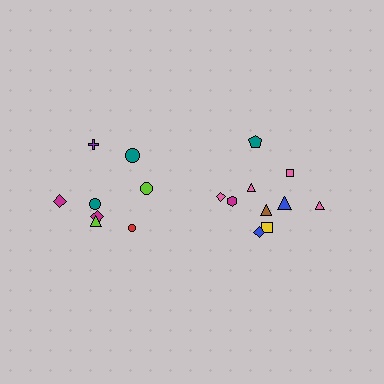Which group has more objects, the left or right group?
The right group.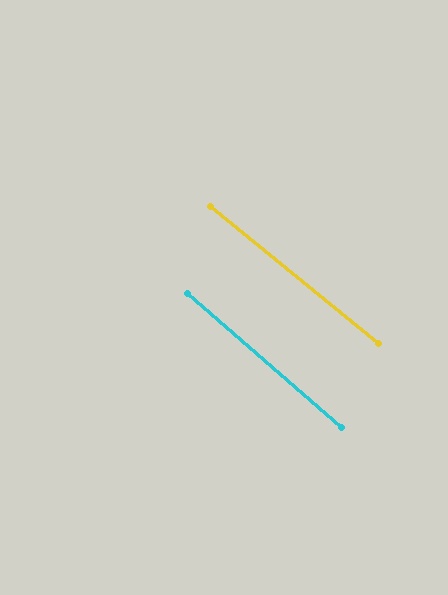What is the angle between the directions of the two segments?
Approximately 2 degrees.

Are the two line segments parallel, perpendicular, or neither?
Parallel — their directions differ by only 1.9°.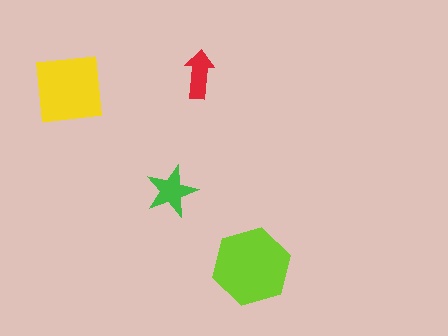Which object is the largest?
The lime hexagon.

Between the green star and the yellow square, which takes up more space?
The yellow square.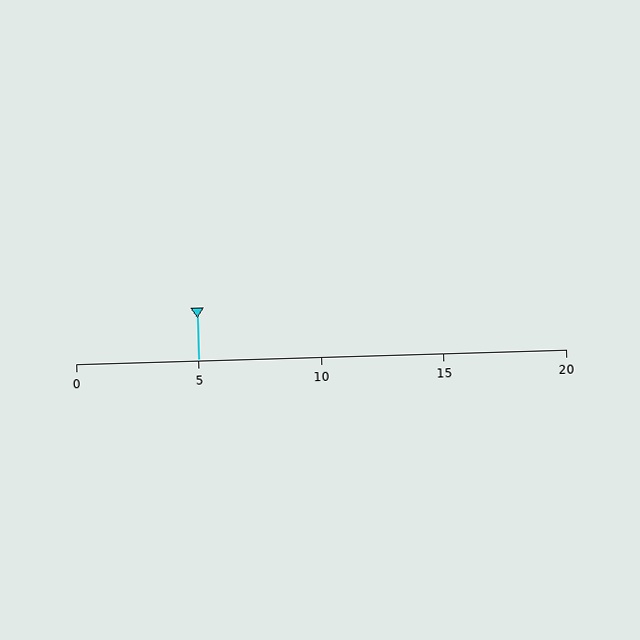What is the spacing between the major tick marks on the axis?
The major ticks are spaced 5 apart.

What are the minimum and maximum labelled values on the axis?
The axis runs from 0 to 20.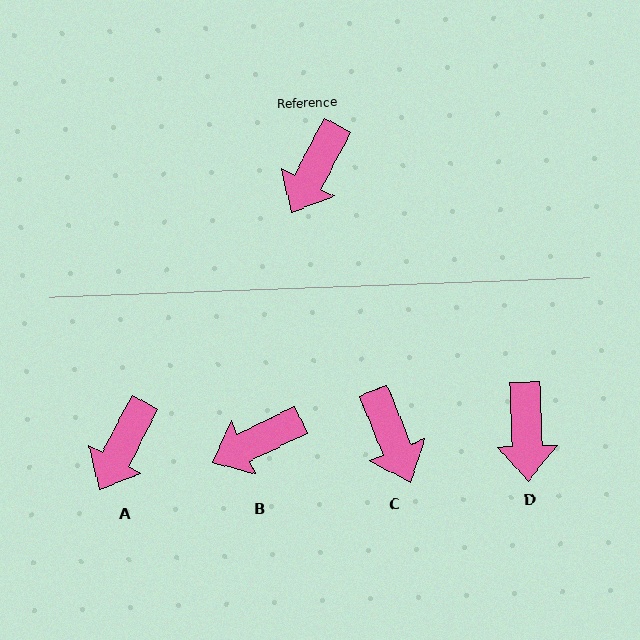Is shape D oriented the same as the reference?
No, it is off by about 29 degrees.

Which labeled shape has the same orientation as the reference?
A.